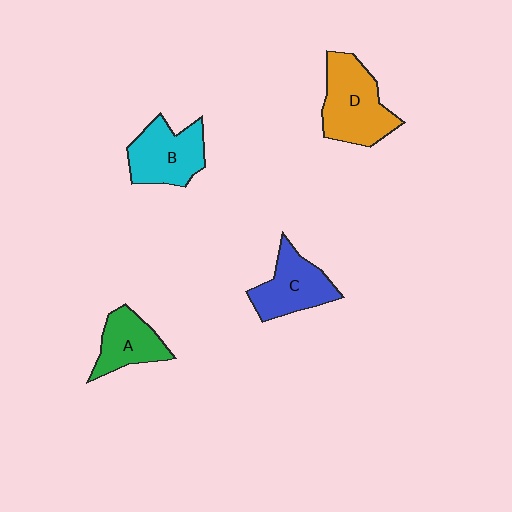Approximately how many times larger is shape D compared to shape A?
Approximately 1.5 times.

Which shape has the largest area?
Shape D (orange).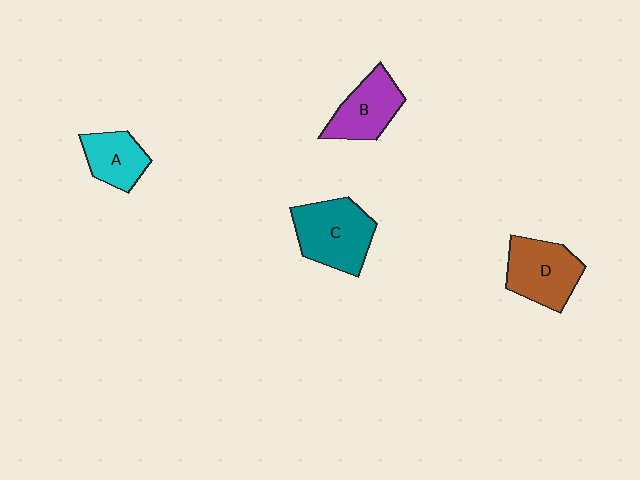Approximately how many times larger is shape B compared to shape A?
Approximately 1.2 times.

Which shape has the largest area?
Shape C (teal).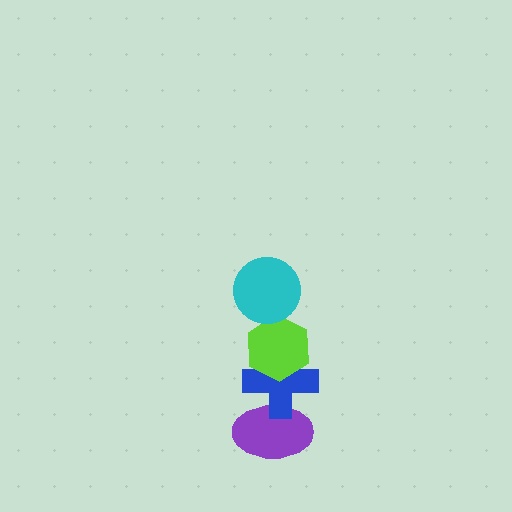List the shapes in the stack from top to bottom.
From top to bottom: the cyan circle, the lime hexagon, the blue cross, the purple ellipse.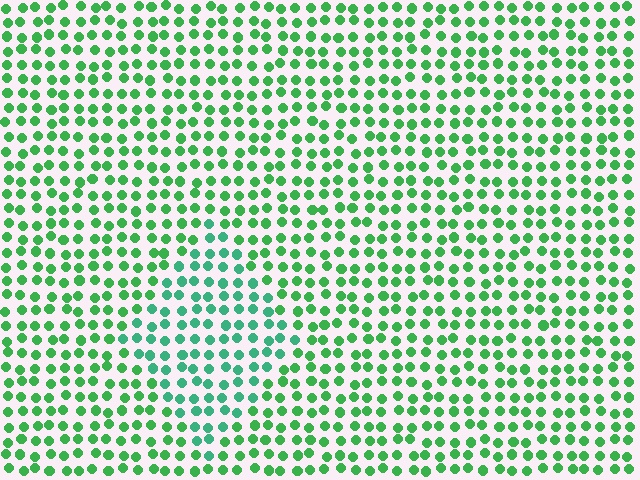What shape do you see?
I see a diamond.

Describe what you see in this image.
The image is filled with small green elements in a uniform arrangement. A diamond-shaped region is visible where the elements are tinted to a slightly different hue, forming a subtle color boundary.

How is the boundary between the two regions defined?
The boundary is defined purely by a slight shift in hue (about 26 degrees). Spacing, size, and orientation are identical on both sides.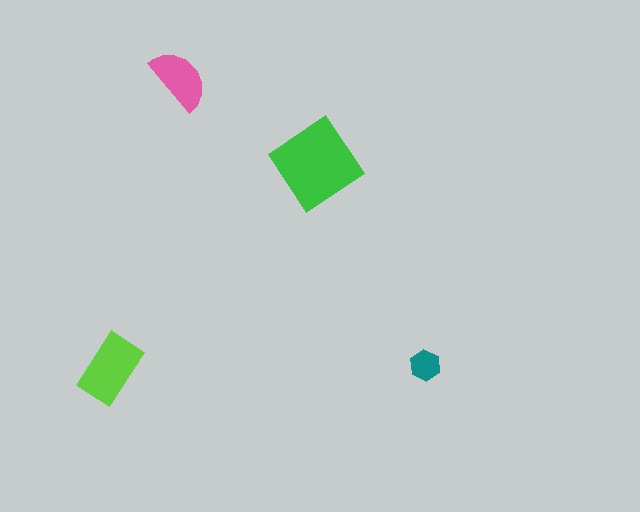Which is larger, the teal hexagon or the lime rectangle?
The lime rectangle.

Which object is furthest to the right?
The teal hexagon is rightmost.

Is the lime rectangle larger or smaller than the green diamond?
Smaller.